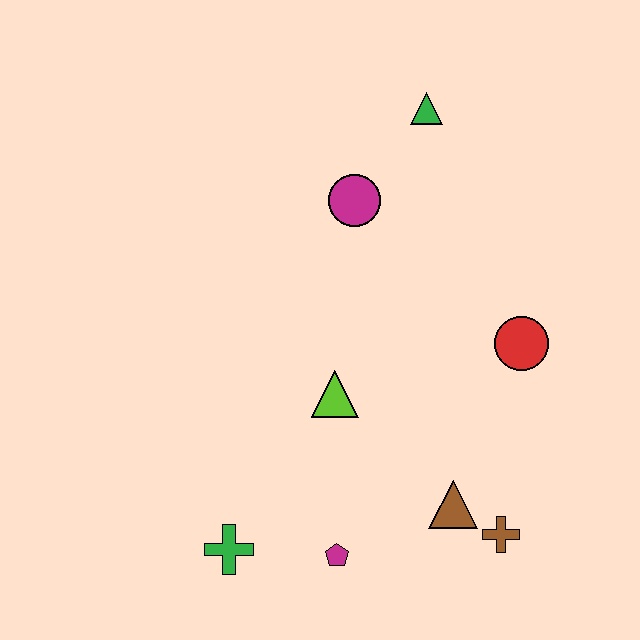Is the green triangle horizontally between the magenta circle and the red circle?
Yes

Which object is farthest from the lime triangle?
The green triangle is farthest from the lime triangle.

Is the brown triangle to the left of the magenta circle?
No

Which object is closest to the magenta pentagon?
The green cross is closest to the magenta pentagon.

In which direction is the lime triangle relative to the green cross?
The lime triangle is above the green cross.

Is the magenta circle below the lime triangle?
No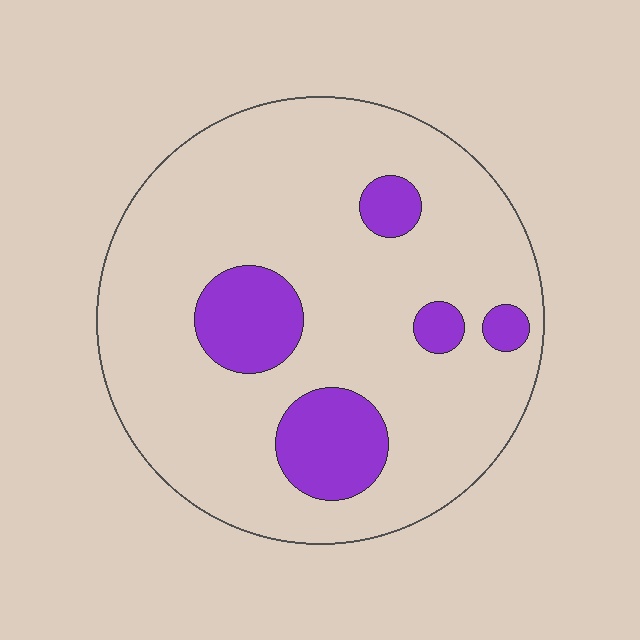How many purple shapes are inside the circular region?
5.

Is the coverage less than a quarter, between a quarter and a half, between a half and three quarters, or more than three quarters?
Less than a quarter.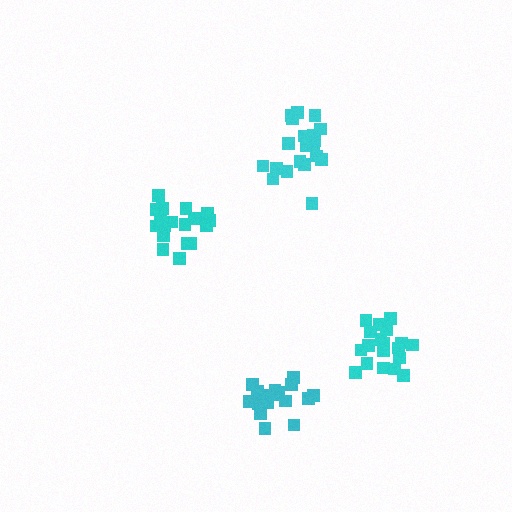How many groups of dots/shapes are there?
There are 4 groups.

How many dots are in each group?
Group 1: 20 dots, Group 2: 17 dots, Group 3: 19 dots, Group 4: 20 dots (76 total).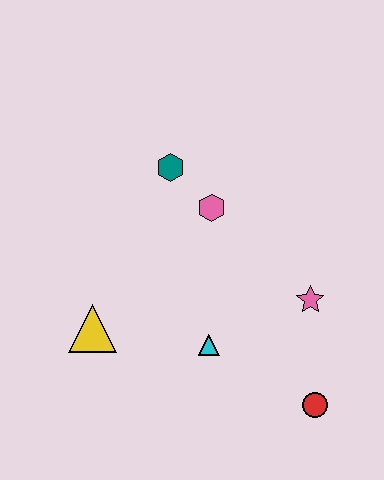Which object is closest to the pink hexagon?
The teal hexagon is closest to the pink hexagon.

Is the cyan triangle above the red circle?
Yes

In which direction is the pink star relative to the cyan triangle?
The pink star is to the right of the cyan triangle.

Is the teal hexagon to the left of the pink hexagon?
Yes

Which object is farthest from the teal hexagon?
The red circle is farthest from the teal hexagon.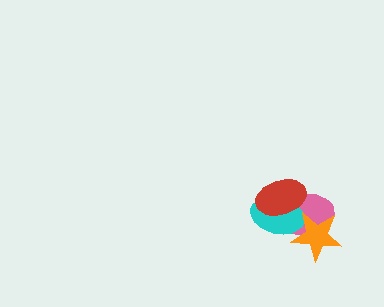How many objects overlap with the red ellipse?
2 objects overlap with the red ellipse.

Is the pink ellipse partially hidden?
Yes, it is partially covered by another shape.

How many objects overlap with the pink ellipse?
3 objects overlap with the pink ellipse.